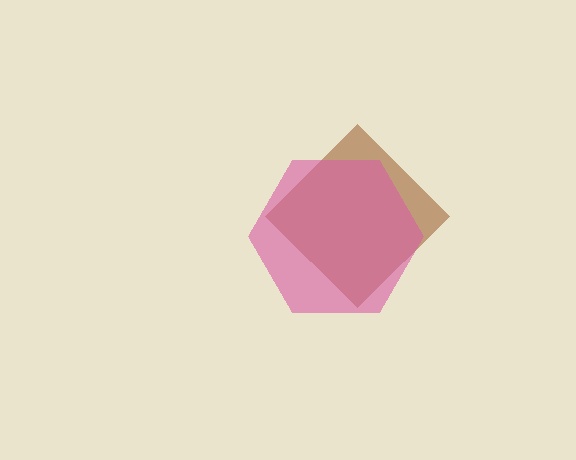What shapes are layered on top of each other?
The layered shapes are: a brown diamond, a pink hexagon.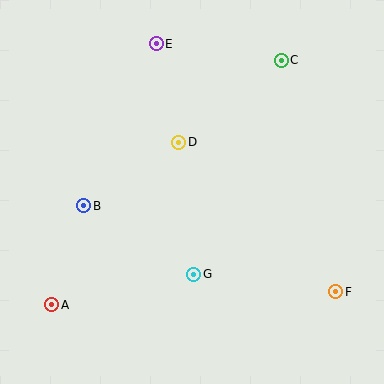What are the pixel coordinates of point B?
Point B is at (84, 206).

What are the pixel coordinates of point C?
Point C is at (281, 61).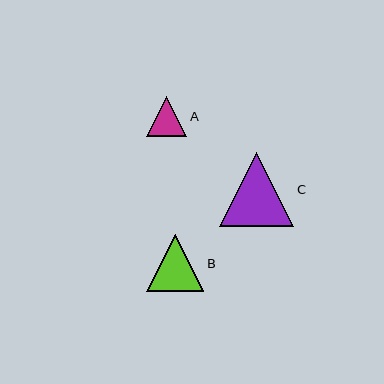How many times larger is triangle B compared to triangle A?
Triangle B is approximately 1.4 times the size of triangle A.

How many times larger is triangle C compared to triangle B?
Triangle C is approximately 1.3 times the size of triangle B.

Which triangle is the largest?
Triangle C is the largest with a size of approximately 75 pixels.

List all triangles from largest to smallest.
From largest to smallest: C, B, A.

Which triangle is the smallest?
Triangle A is the smallest with a size of approximately 40 pixels.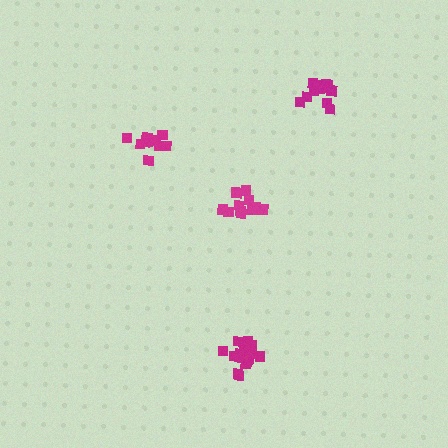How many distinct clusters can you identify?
There are 4 distinct clusters.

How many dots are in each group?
Group 1: 13 dots, Group 2: 12 dots, Group 3: 13 dots, Group 4: 18 dots (56 total).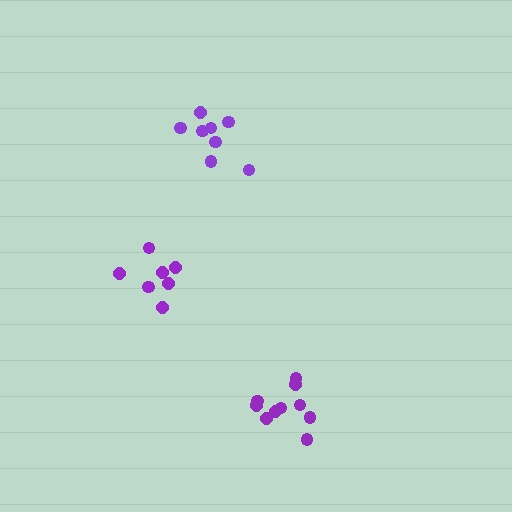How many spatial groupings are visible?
There are 3 spatial groupings.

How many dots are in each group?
Group 1: 7 dots, Group 2: 10 dots, Group 3: 8 dots (25 total).